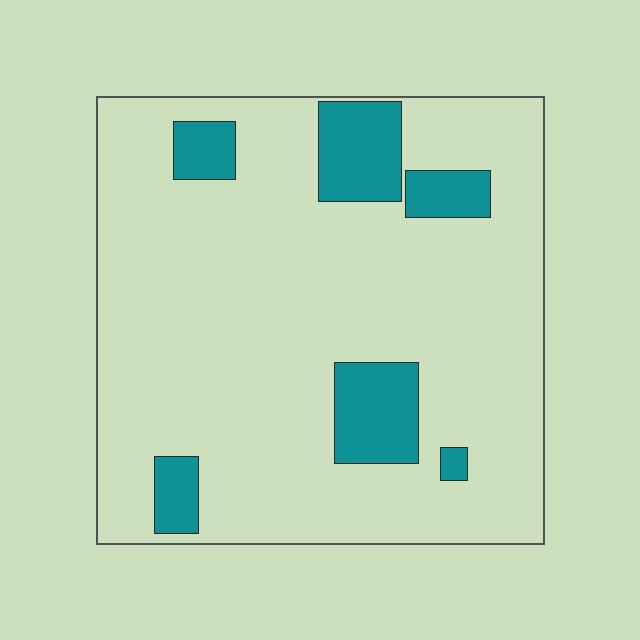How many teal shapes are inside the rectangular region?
6.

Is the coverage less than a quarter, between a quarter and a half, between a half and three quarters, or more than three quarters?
Less than a quarter.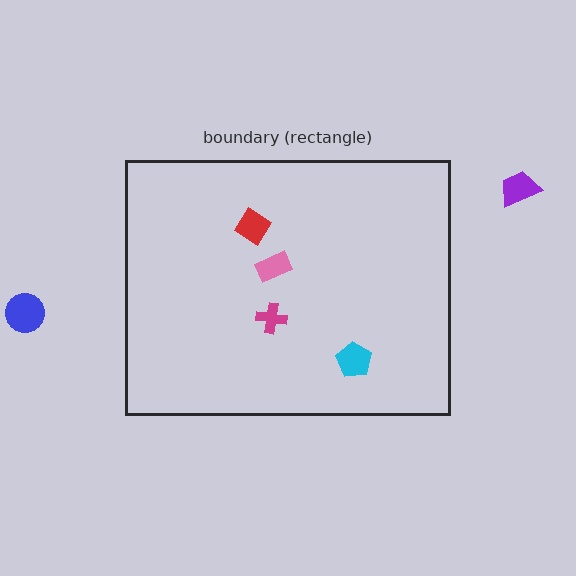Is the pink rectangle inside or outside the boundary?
Inside.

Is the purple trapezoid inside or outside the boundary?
Outside.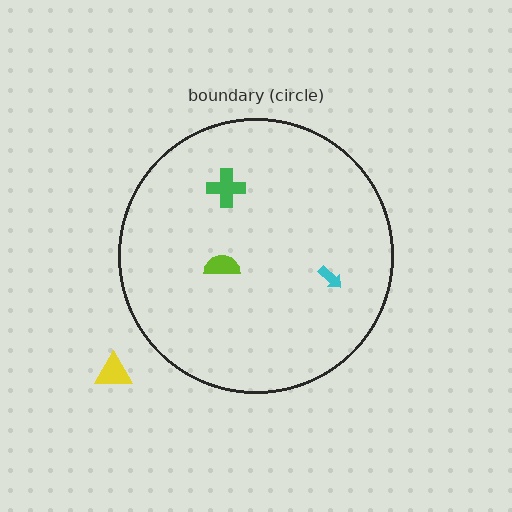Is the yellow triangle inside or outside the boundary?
Outside.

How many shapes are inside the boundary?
3 inside, 1 outside.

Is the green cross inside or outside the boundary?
Inside.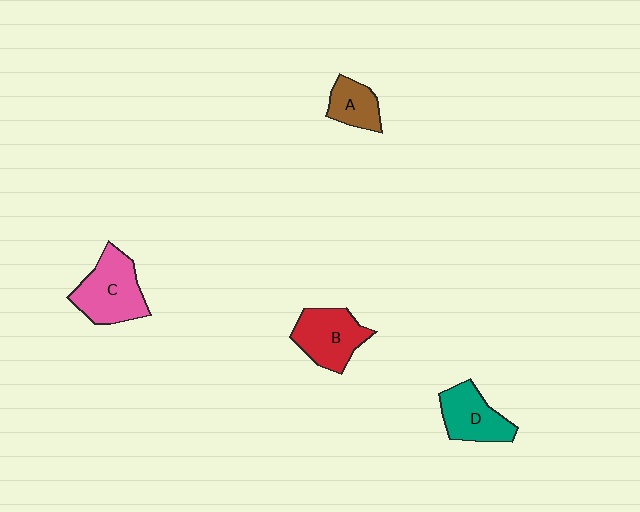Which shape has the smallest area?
Shape A (brown).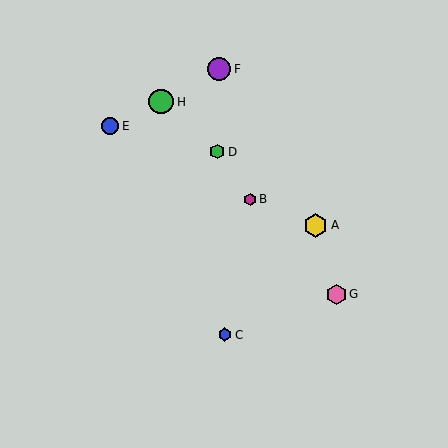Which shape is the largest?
The green circle (labeled H) is the largest.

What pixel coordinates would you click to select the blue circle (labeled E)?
Click at (110, 126) to select the blue circle E.